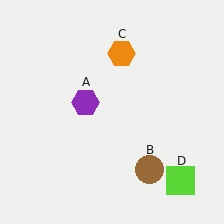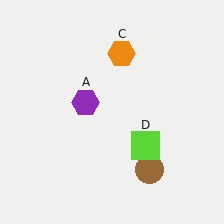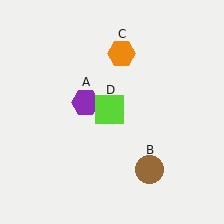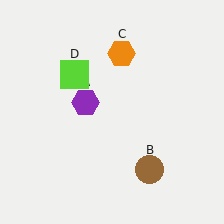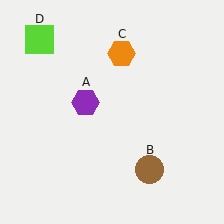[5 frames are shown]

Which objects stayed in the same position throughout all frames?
Purple hexagon (object A) and brown circle (object B) and orange hexagon (object C) remained stationary.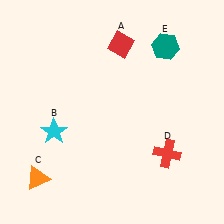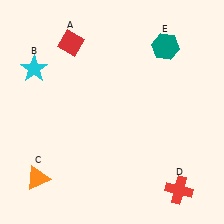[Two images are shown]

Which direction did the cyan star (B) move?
The cyan star (B) moved up.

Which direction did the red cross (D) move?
The red cross (D) moved down.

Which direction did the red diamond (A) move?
The red diamond (A) moved left.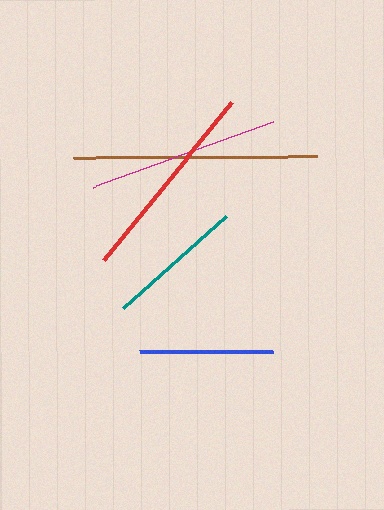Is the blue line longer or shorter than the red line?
The red line is longer than the blue line.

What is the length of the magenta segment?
The magenta segment is approximately 193 pixels long.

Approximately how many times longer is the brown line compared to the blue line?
The brown line is approximately 1.8 times the length of the blue line.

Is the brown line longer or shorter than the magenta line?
The brown line is longer than the magenta line.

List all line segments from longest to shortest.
From longest to shortest: brown, red, magenta, teal, blue.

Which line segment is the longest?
The brown line is the longest at approximately 244 pixels.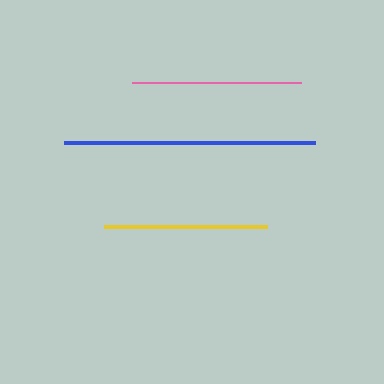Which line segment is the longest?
The blue line is the longest at approximately 251 pixels.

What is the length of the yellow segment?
The yellow segment is approximately 163 pixels long.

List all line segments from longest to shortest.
From longest to shortest: blue, pink, yellow.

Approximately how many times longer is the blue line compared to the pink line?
The blue line is approximately 1.5 times the length of the pink line.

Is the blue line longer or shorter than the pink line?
The blue line is longer than the pink line.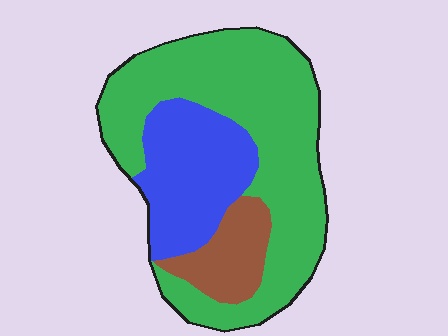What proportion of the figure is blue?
Blue covers 26% of the figure.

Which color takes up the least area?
Brown, at roughly 15%.